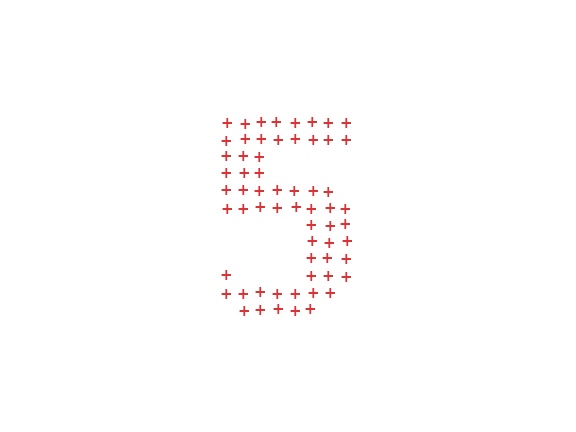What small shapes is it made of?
It is made of small plus signs.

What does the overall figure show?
The overall figure shows the digit 5.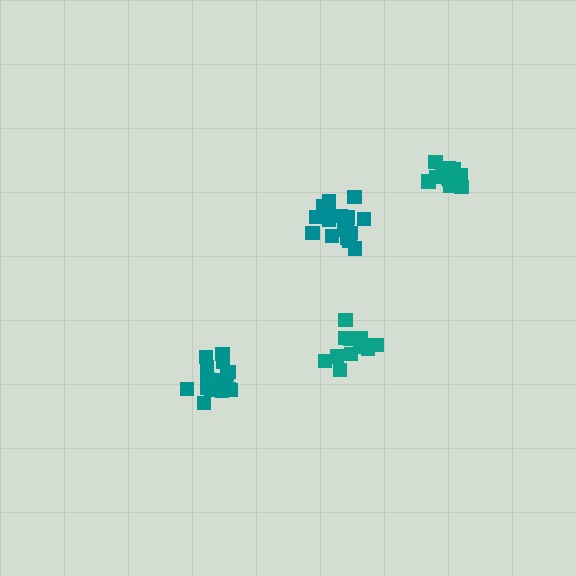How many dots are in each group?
Group 1: 18 dots, Group 2: 19 dots, Group 3: 15 dots, Group 4: 13 dots (65 total).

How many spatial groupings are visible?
There are 4 spatial groupings.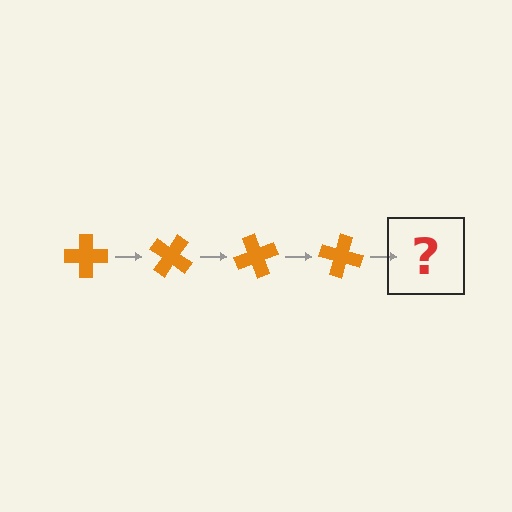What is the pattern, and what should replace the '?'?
The pattern is that the cross rotates 35 degrees each step. The '?' should be an orange cross rotated 140 degrees.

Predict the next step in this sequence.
The next step is an orange cross rotated 140 degrees.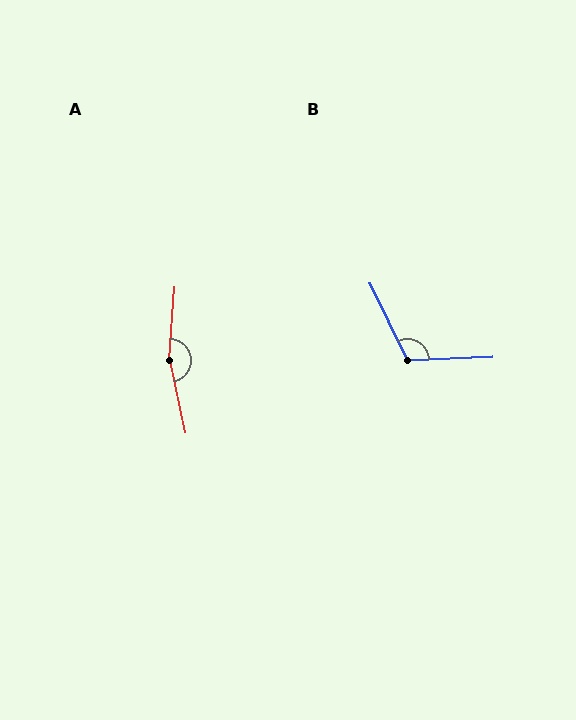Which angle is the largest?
A, at approximately 163 degrees.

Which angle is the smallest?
B, at approximately 113 degrees.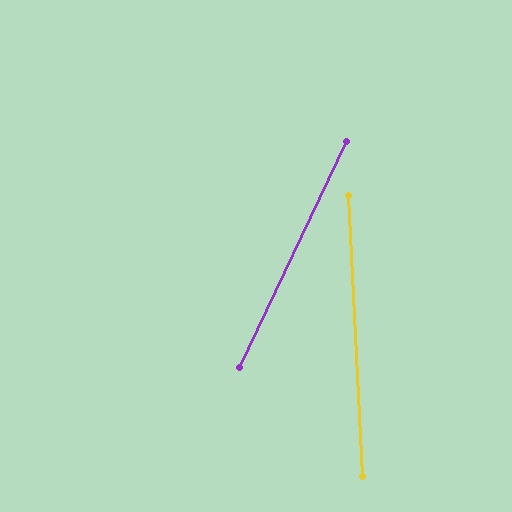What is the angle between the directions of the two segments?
Approximately 28 degrees.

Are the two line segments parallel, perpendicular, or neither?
Neither parallel nor perpendicular — they differ by about 28°.